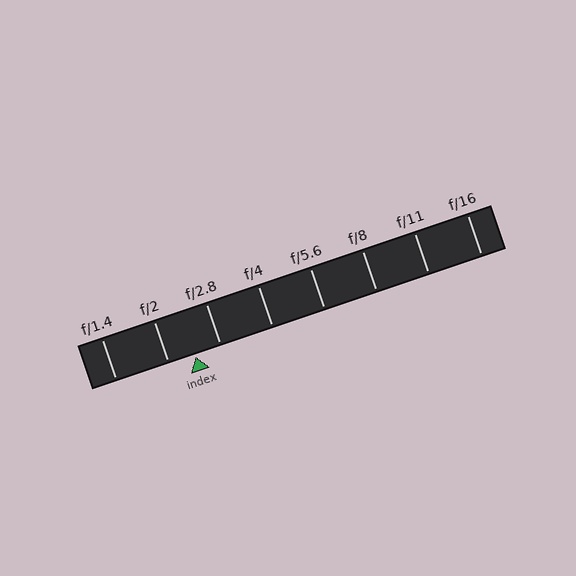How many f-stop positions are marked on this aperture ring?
There are 8 f-stop positions marked.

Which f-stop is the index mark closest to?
The index mark is closest to f/2.8.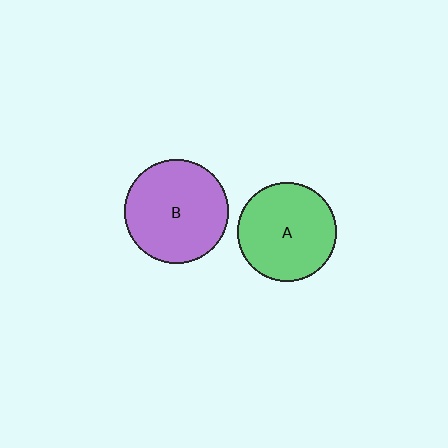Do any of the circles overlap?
No, none of the circles overlap.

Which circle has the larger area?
Circle B (purple).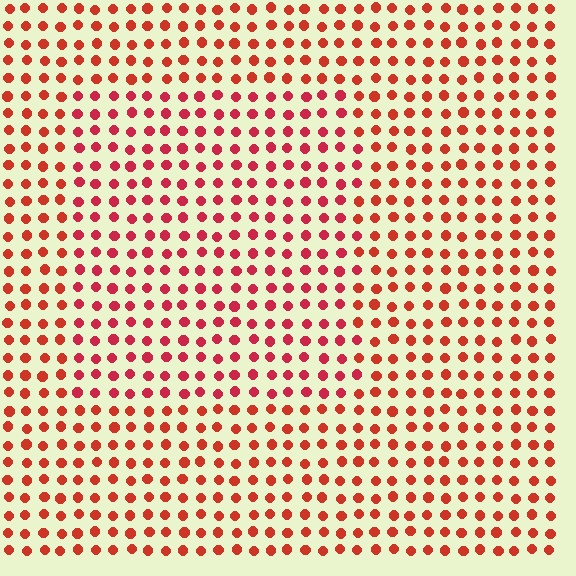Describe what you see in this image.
The image is filled with small red elements in a uniform arrangement. A rectangle-shaped region is visible where the elements are tinted to a slightly different hue, forming a subtle color boundary.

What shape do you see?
I see a rectangle.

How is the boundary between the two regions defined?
The boundary is defined purely by a slight shift in hue (about 19 degrees). Spacing, size, and orientation are identical on both sides.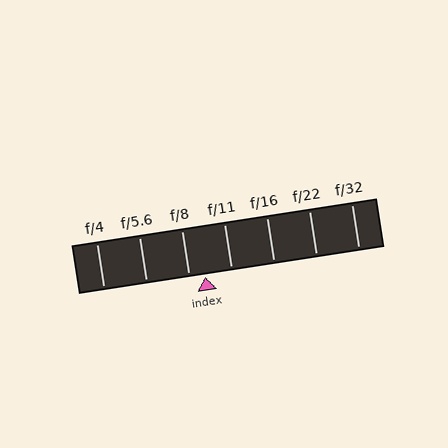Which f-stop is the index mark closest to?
The index mark is closest to f/8.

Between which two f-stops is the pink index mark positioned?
The index mark is between f/8 and f/11.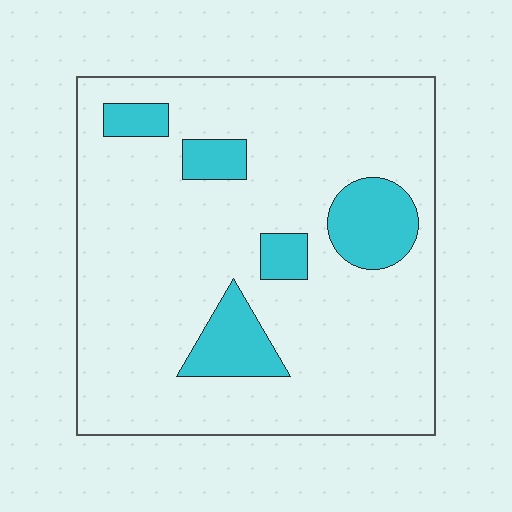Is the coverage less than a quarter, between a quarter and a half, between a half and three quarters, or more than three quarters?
Less than a quarter.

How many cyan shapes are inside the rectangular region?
5.